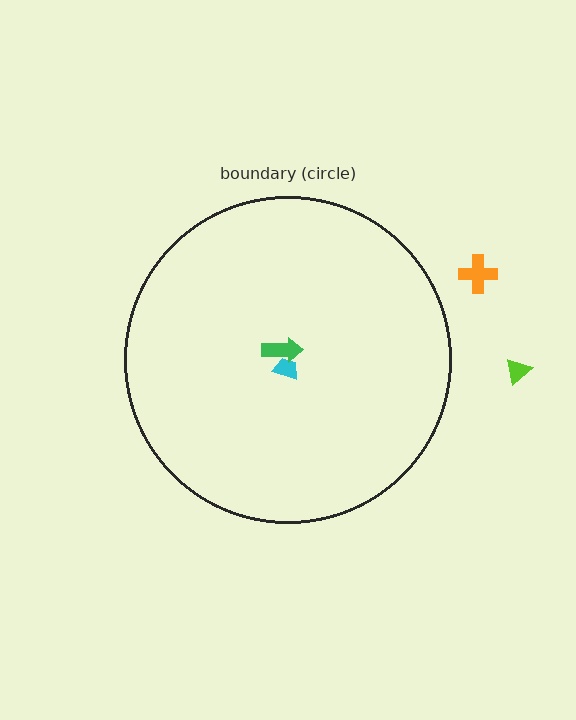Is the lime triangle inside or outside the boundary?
Outside.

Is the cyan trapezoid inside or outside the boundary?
Inside.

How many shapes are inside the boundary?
2 inside, 2 outside.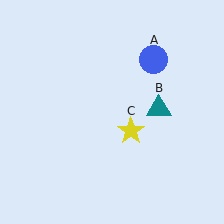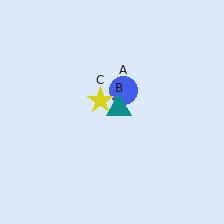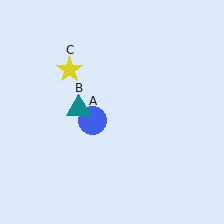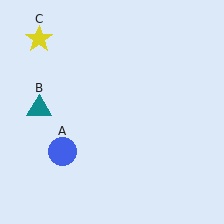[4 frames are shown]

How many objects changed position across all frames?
3 objects changed position: blue circle (object A), teal triangle (object B), yellow star (object C).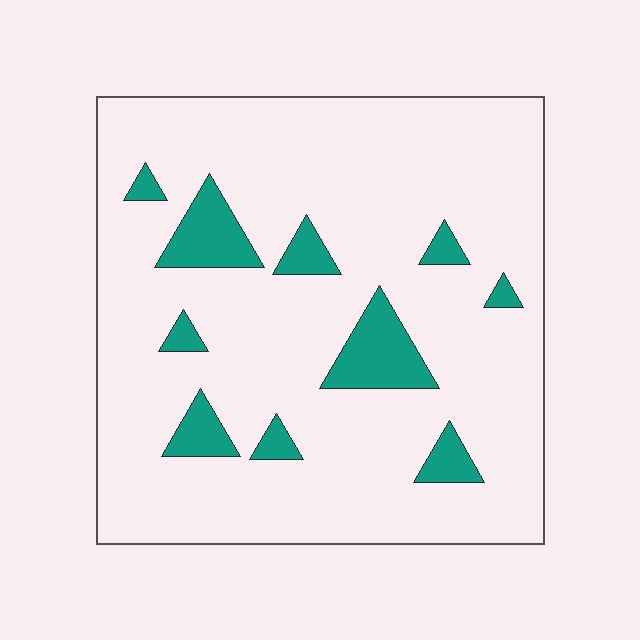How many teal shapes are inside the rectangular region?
10.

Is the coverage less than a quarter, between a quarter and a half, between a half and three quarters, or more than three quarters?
Less than a quarter.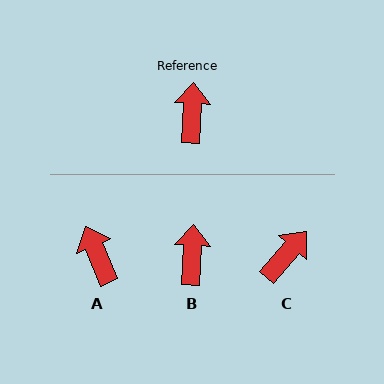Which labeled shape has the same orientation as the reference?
B.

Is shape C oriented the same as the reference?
No, it is off by about 38 degrees.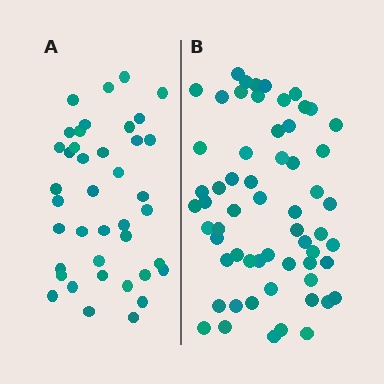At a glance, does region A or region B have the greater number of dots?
Region B (the right region) has more dots.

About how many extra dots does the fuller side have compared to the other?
Region B has approximately 20 more dots than region A.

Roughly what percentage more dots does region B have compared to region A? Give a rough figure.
About 50% more.